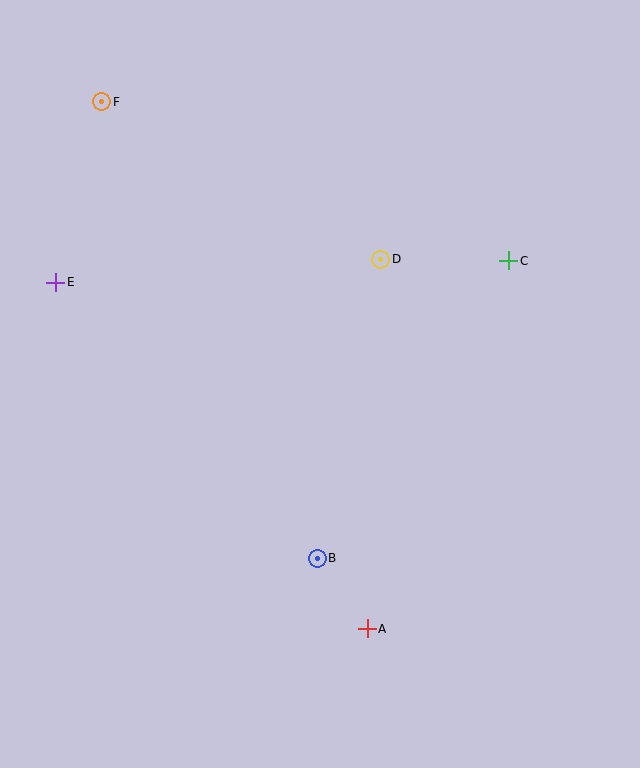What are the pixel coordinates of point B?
Point B is at (317, 558).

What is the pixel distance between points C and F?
The distance between C and F is 437 pixels.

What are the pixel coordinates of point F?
Point F is at (102, 102).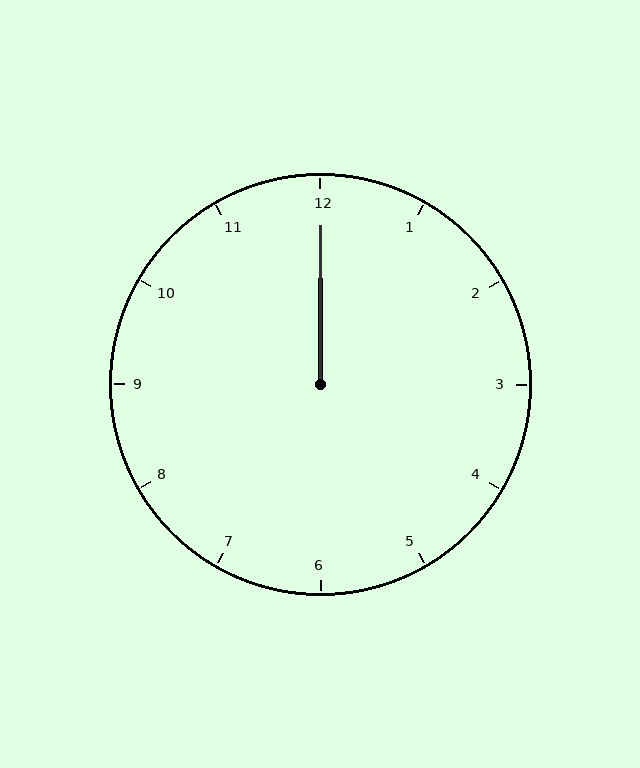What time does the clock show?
12:00.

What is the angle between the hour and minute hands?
Approximately 0 degrees.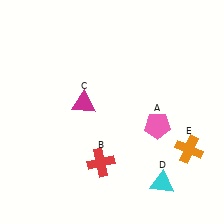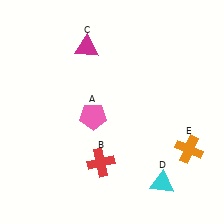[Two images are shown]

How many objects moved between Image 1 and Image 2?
2 objects moved between the two images.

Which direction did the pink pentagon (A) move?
The pink pentagon (A) moved left.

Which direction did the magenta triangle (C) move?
The magenta triangle (C) moved up.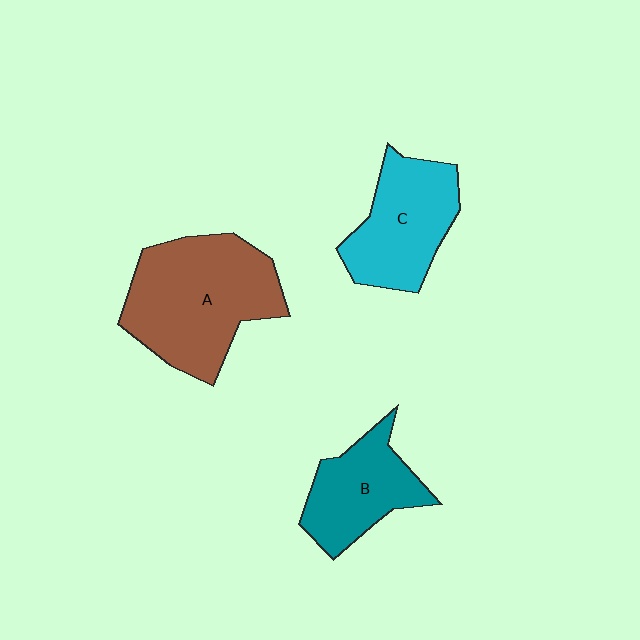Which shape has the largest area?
Shape A (brown).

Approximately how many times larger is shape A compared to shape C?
Approximately 1.5 times.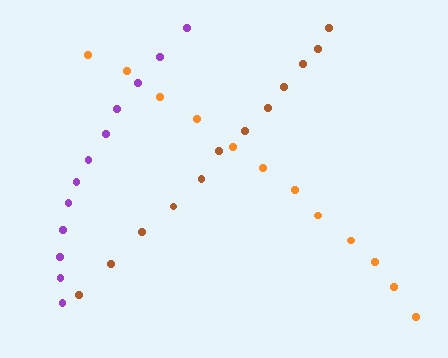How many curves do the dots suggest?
There are 3 distinct paths.